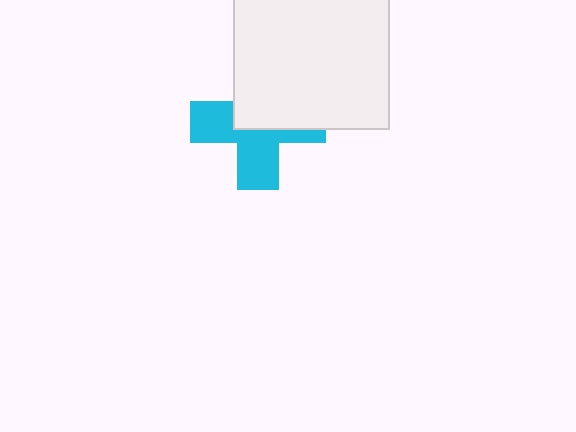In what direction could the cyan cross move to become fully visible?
The cyan cross could move down. That would shift it out from behind the white rectangle entirely.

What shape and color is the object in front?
The object in front is a white rectangle.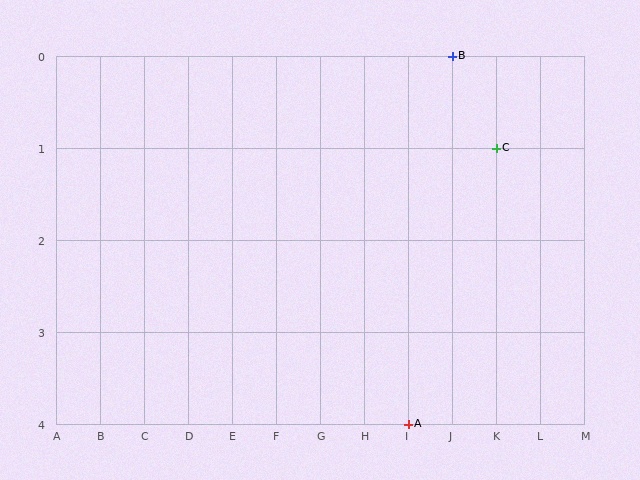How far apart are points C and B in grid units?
Points C and B are 1 column and 1 row apart (about 1.4 grid units diagonally).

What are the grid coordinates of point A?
Point A is at grid coordinates (I, 4).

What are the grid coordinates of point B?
Point B is at grid coordinates (J, 0).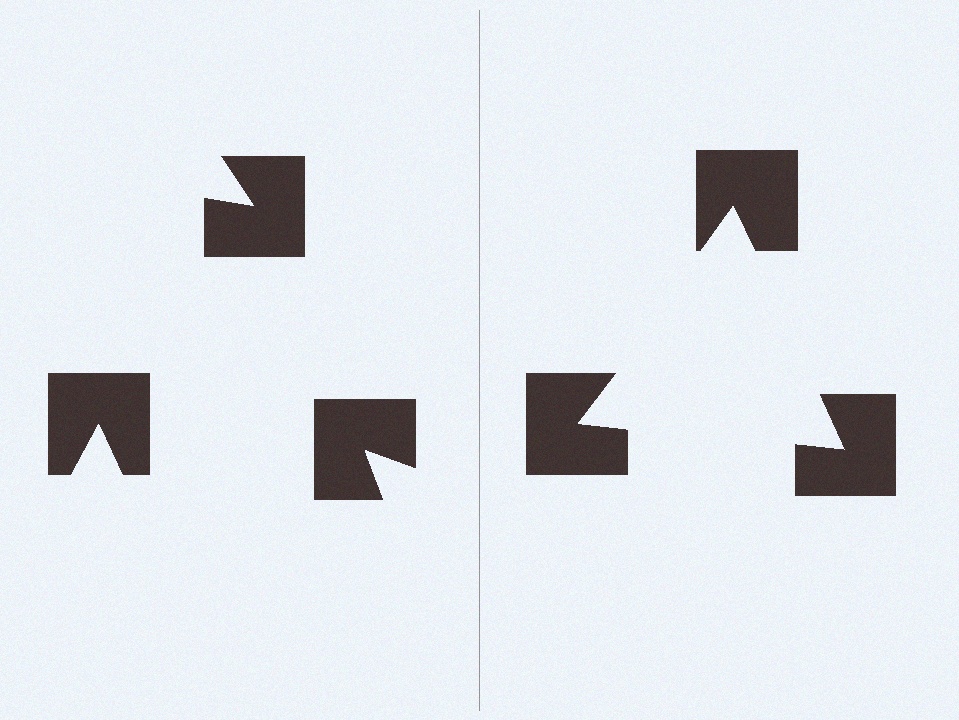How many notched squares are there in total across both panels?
6 — 3 on each side.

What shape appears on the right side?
An illusory triangle.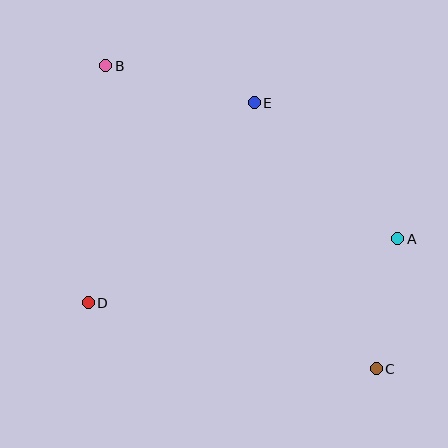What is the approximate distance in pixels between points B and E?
The distance between B and E is approximately 153 pixels.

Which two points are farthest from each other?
Points B and C are farthest from each other.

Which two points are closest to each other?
Points A and C are closest to each other.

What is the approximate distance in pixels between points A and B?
The distance between A and B is approximately 339 pixels.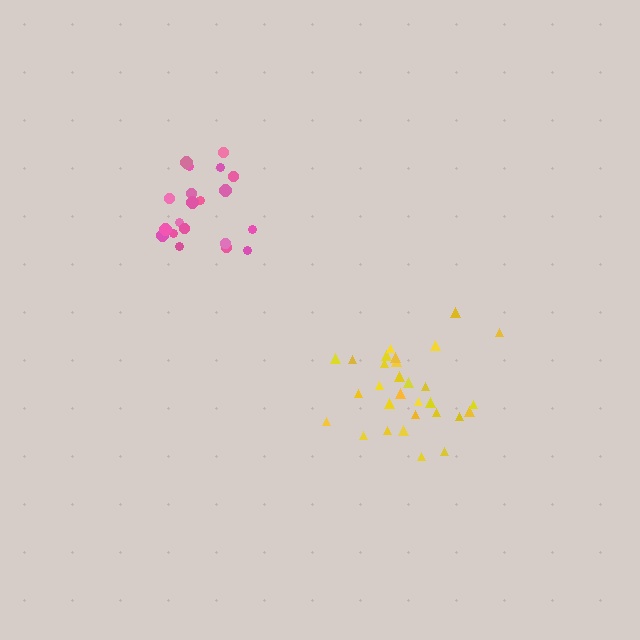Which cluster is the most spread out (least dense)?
Pink.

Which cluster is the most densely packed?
Yellow.